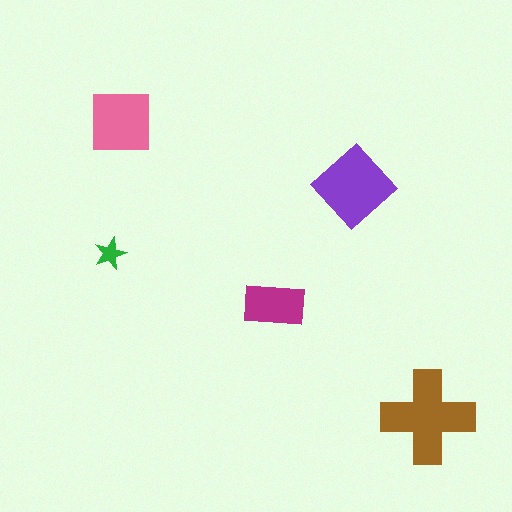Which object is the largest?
The brown cross.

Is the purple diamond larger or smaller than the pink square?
Larger.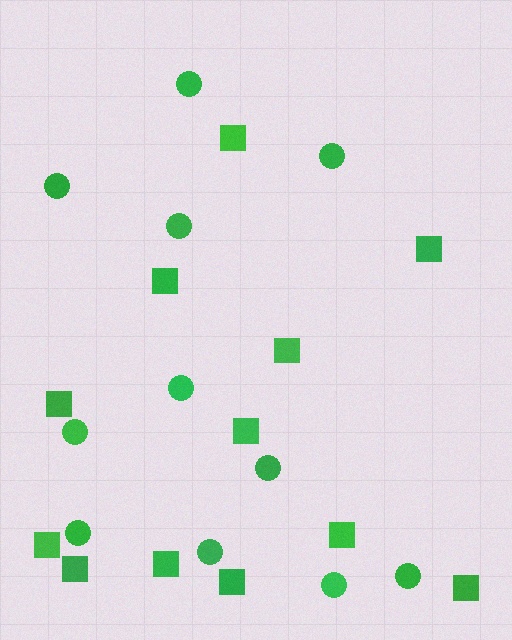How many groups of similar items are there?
There are 2 groups: one group of circles (11) and one group of squares (12).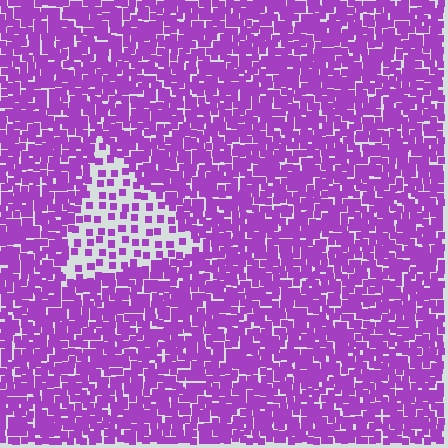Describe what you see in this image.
The image contains small purple elements arranged at two different densities. A triangle-shaped region is visible where the elements are less densely packed than the surrounding area.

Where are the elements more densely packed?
The elements are more densely packed outside the triangle boundary.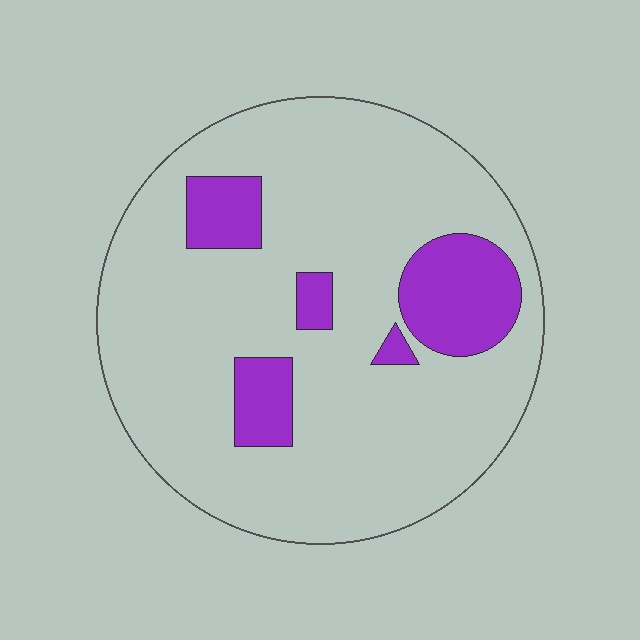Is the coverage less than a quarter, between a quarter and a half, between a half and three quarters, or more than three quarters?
Less than a quarter.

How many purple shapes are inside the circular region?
5.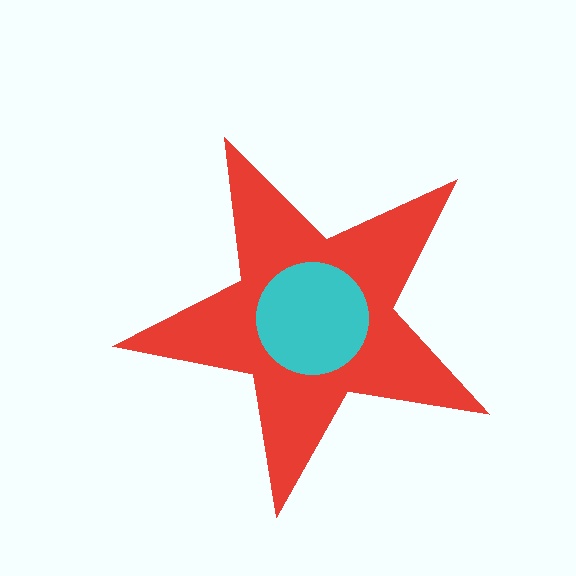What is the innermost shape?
The cyan circle.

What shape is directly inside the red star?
The cyan circle.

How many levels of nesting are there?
2.